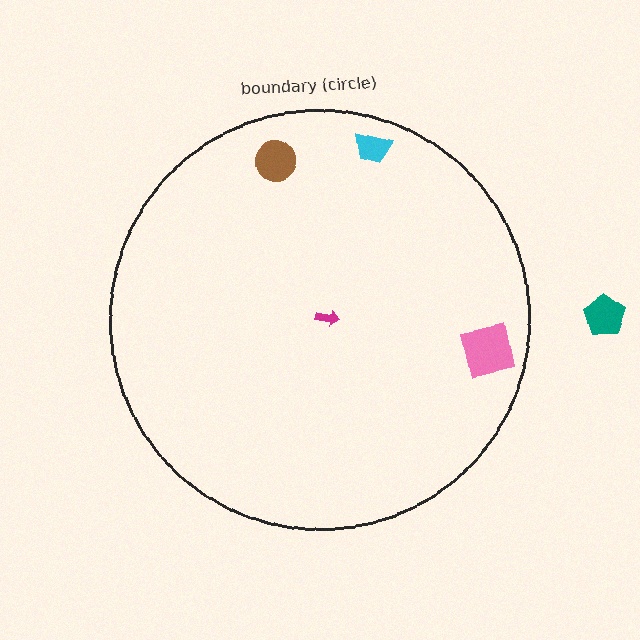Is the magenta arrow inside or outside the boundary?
Inside.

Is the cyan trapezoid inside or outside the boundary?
Inside.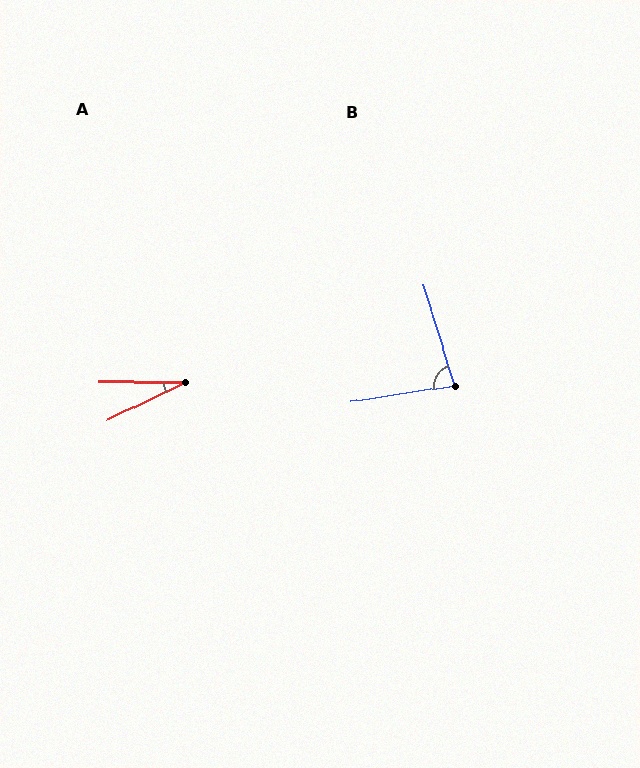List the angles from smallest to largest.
A (27°), B (81°).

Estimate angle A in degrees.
Approximately 27 degrees.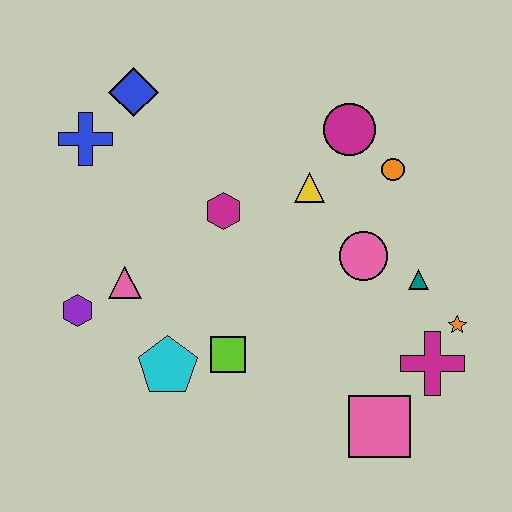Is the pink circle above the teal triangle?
Yes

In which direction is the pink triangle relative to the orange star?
The pink triangle is to the left of the orange star.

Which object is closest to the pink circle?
The teal triangle is closest to the pink circle.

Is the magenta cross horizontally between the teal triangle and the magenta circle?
No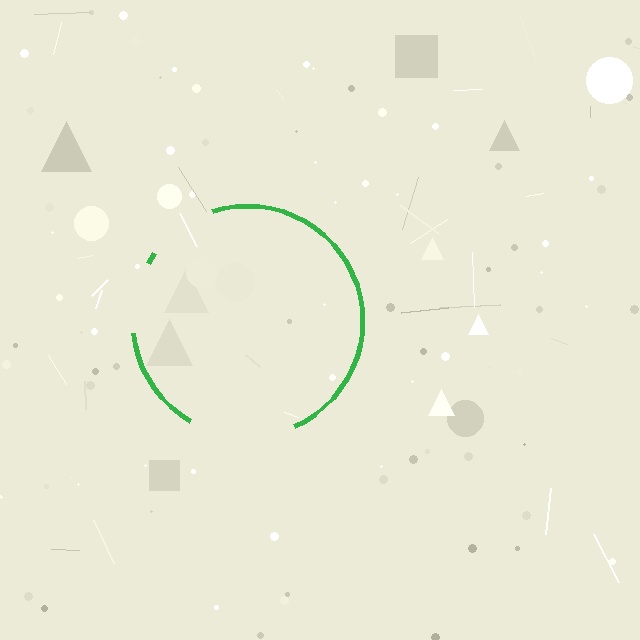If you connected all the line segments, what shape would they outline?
They would outline a circle.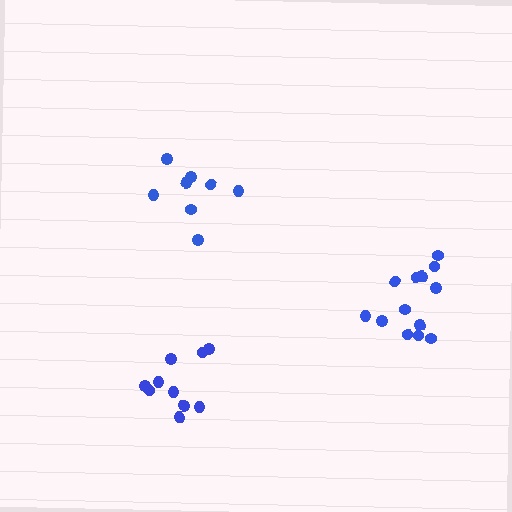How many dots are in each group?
Group 1: 10 dots, Group 2: 8 dots, Group 3: 13 dots (31 total).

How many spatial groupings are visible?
There are 3 spatial groupings.